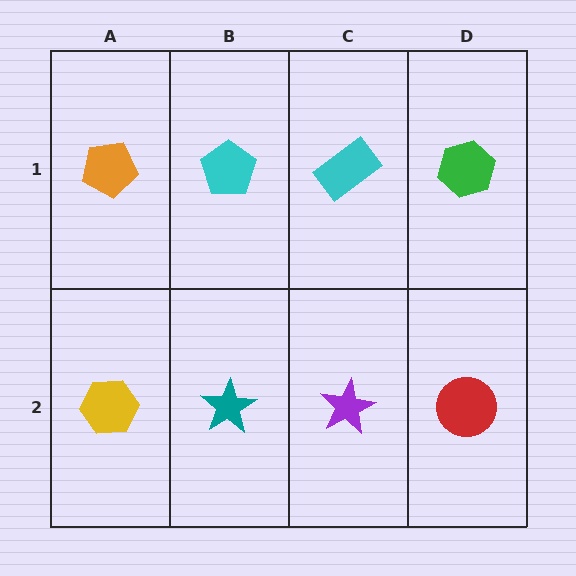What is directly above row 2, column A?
An orange pentagon.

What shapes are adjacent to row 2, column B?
A cyan pentagon (row 1, column B), a yellow hexagon (row 2, column A), a purple star (row 2, column C).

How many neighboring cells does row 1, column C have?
3.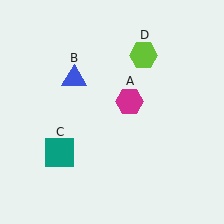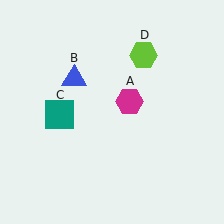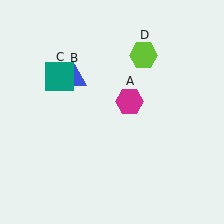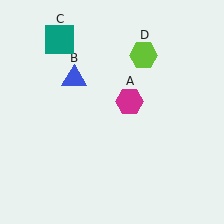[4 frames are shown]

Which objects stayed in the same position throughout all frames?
Magenta hexagon (object A) and blue triangle (object B) and lime hexagon (object D) remained stationary.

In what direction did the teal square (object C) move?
The teal square (object C) moved up.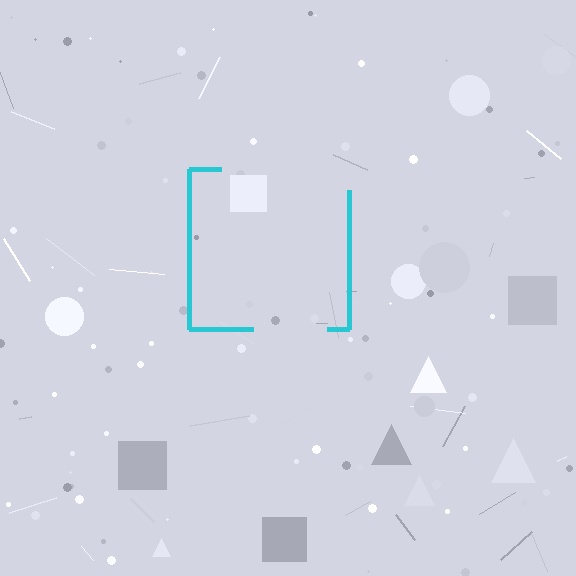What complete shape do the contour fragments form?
The contour fragments form a square.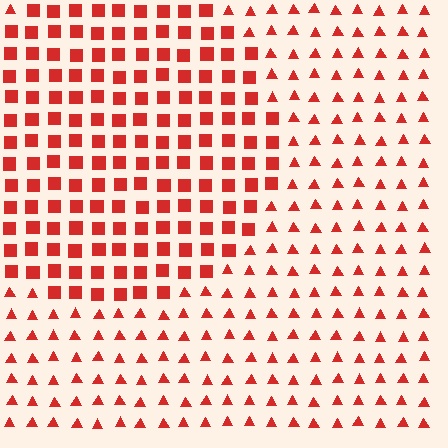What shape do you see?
I see a circle.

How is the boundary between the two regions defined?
The boundary is defined by a change in element shape: squares inside vs. triangles outside. All elements share the same color and spacing.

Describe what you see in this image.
The image is filled with small red elements arranged in a uniform grid. A circle-shaped region contains squares, while the surrounding area contains triangles. The boundary is defined purely by the change in element shape.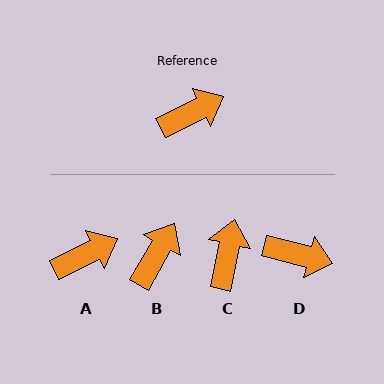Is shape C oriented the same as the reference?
No, it is off by about 52 degrees.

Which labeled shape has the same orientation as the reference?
A.